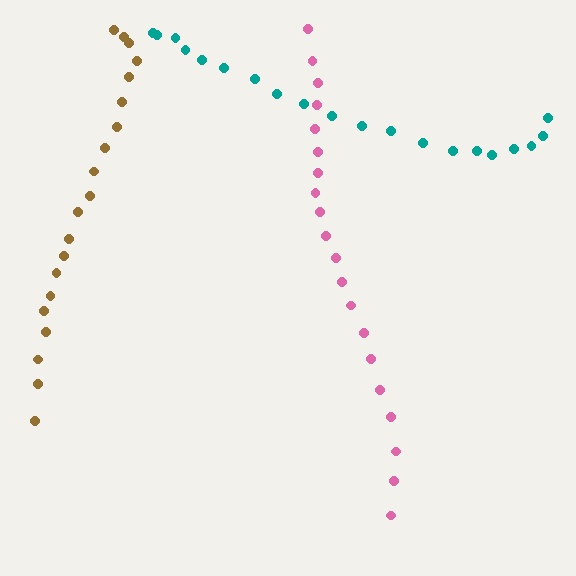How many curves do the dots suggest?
There are 3 distinct paths.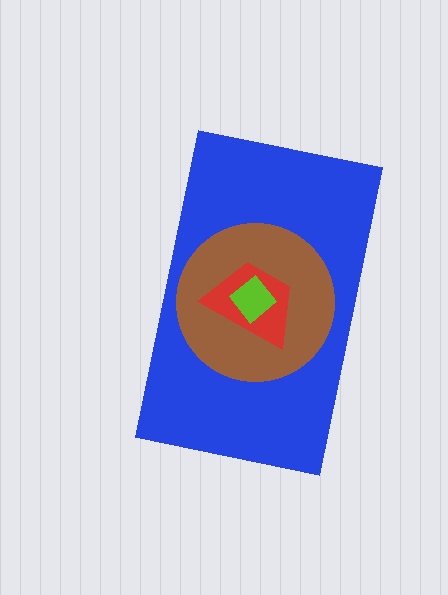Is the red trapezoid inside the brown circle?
Yes.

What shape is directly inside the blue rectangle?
The brown circle.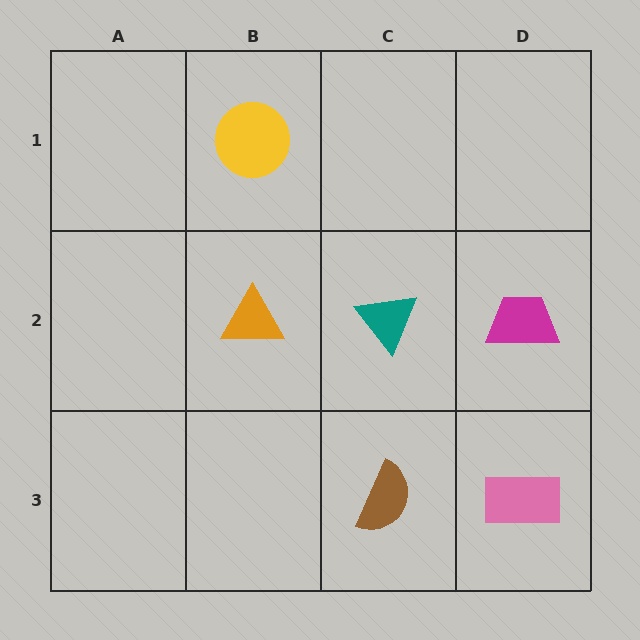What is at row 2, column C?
A teal triangle.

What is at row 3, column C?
A brown semicircle.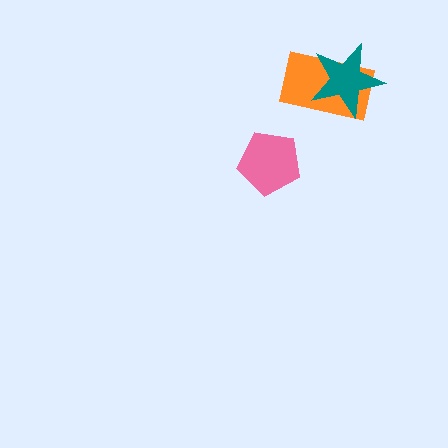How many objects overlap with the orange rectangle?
1 object overlaps with the orange rectangle.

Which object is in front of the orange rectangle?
The teal star is in front of the orange rectangle.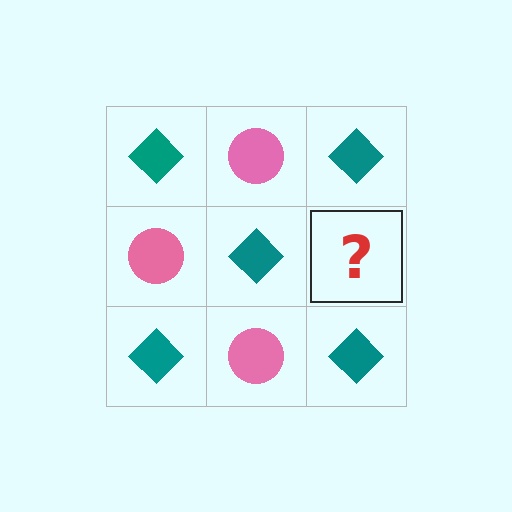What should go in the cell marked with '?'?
The missing cell should contain a pink circle.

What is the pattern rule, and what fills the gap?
The rule is that it alternates teal diamond and pink circle in a checkerboard pattern. The gap should be filled with a pink circle.